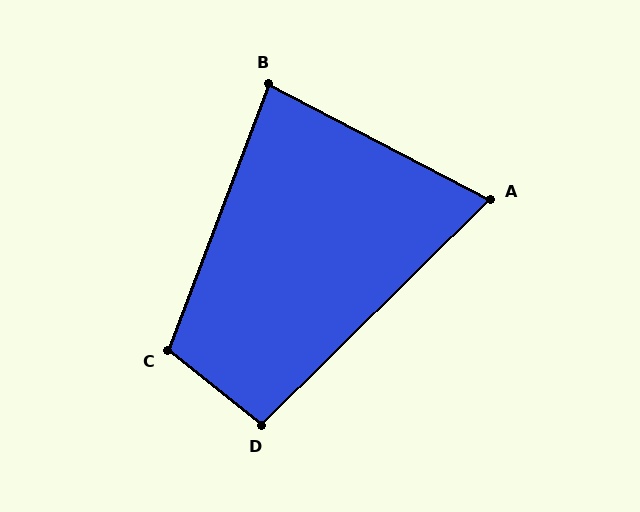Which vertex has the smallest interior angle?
A, at approximately 72 degrees.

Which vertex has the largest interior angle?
C, at approximately 108 degrees.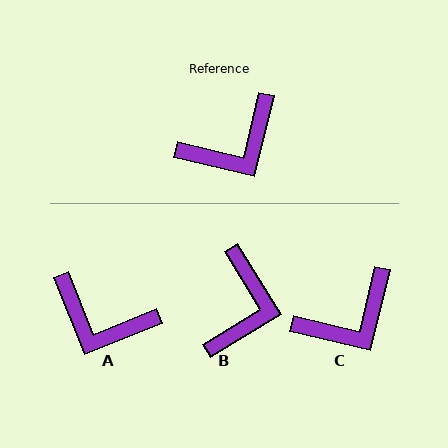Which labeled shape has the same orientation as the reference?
C.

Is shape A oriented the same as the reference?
No, it is off by about 55 degrees.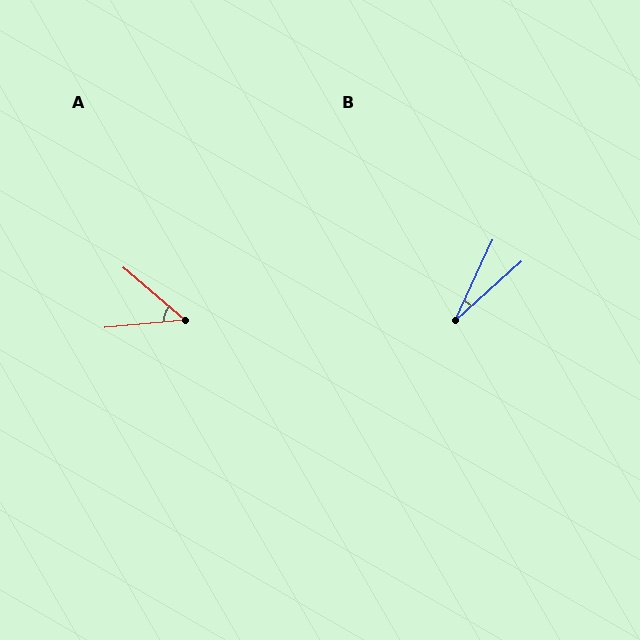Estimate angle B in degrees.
Approximately 24 degrees.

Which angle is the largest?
A, at approximately 46 degrees.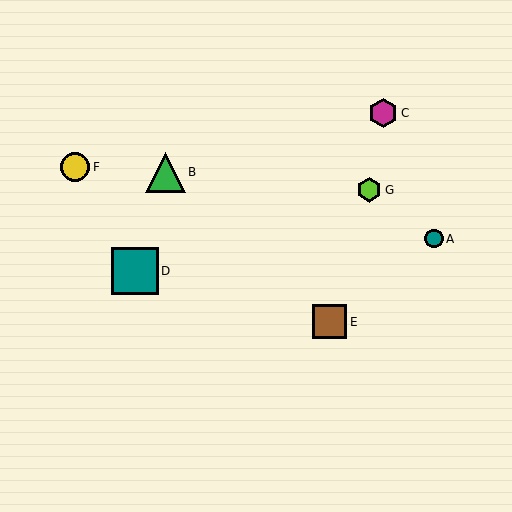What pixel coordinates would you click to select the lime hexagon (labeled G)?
Click at (369, 190) to select the lime hexagon G.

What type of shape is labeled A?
Shape A is a teal circle.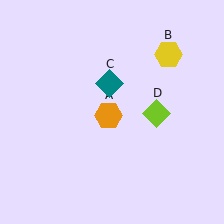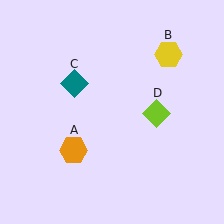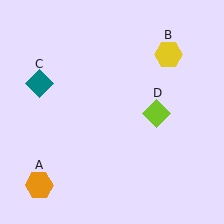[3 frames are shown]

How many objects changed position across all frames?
2 objects changed position: orange hexagon (object A), teal diamond (object C).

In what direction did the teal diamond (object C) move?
The teal diamond (object C) moved left.